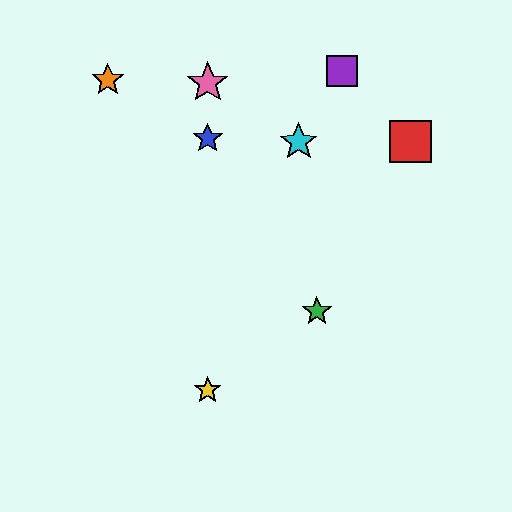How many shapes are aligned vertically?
3 shapes (the blue star, the yellow star, the pink star) are aligned vertically.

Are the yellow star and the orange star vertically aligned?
No, the yellow star is at x≈208 and the orange star is at x≈108.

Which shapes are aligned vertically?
The blue star, the yellow star, the pink star are aligned vertically.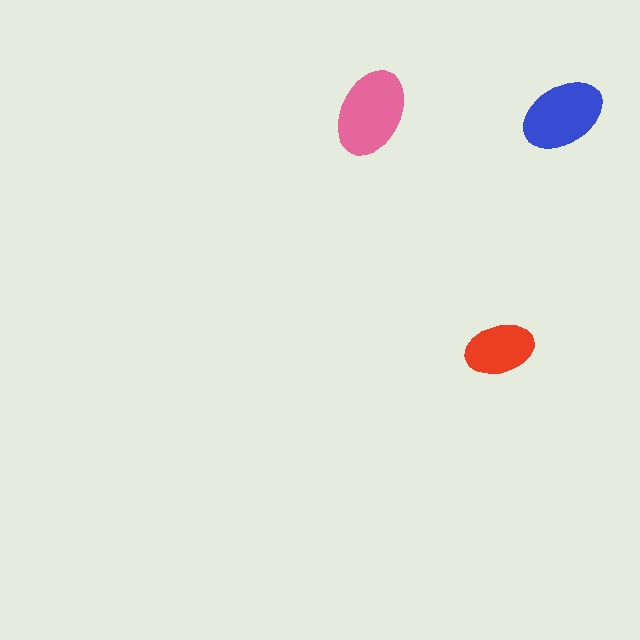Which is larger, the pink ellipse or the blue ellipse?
The pink one.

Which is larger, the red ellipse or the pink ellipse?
The pink one.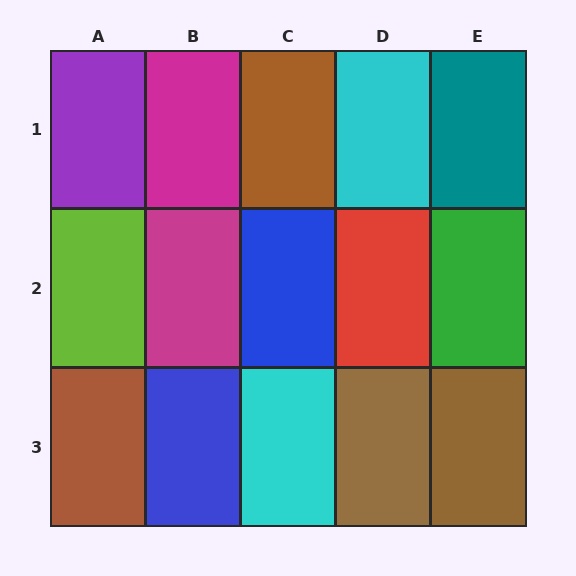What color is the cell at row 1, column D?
Cyan.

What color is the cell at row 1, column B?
Magenta.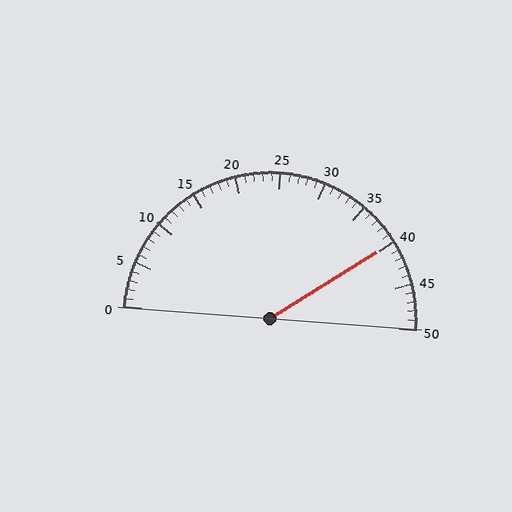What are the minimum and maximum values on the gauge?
The gauge ranges from 0 to 50.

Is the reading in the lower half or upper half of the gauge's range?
The reading is in the upper half of the range (0 to 50).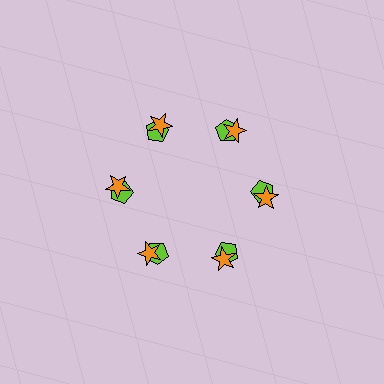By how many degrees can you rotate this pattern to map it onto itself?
The pattern maps onto itself every 60 degrees of rotation.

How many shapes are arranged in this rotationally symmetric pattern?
There are 12 shapes, arranged in 6 groups of 2.